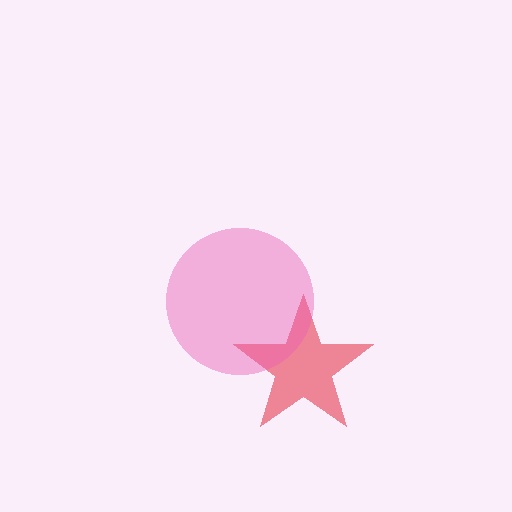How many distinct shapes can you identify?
There are 2 distinct shapes: a red star, a pink circle.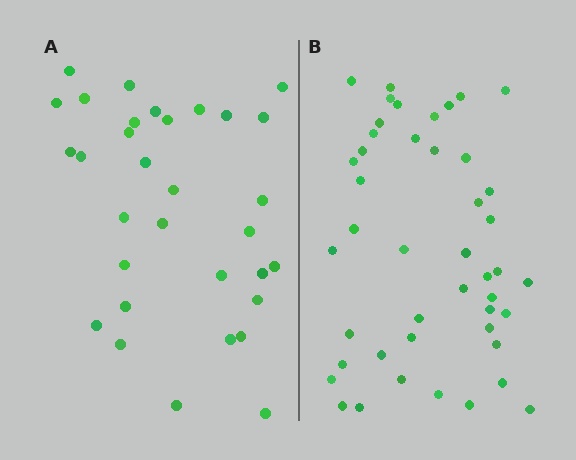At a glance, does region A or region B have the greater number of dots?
Region B (the right region) has more dots.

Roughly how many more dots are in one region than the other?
Region B has approximately 15 more dots than region A.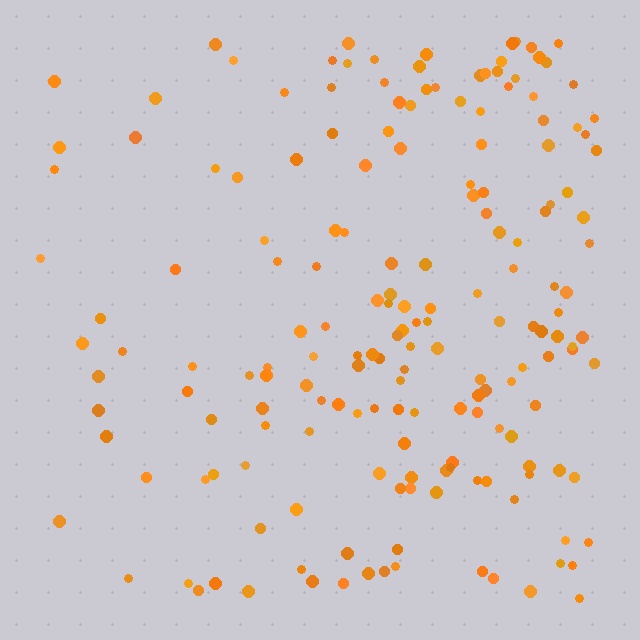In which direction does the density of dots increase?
From left to right, with the right side densest.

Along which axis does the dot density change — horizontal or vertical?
Horizontal.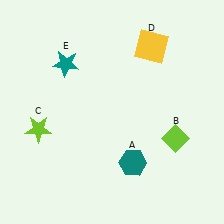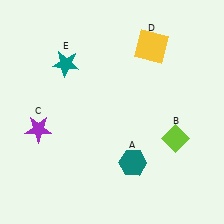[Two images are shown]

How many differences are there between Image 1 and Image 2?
There is 1 difference between the two images.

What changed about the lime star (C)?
In Image 1, C is lime. In Image 2, it changed to purple.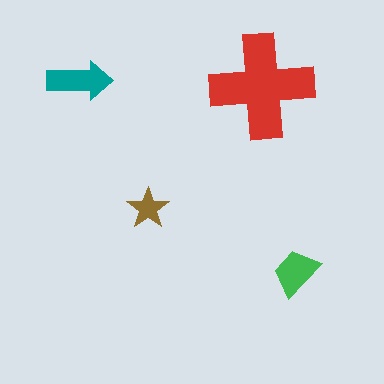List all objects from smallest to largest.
The brown star, the green trapezoid, the teal arrow, the red cross.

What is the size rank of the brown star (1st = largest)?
4th.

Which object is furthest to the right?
The green trapezoid is rightmost.